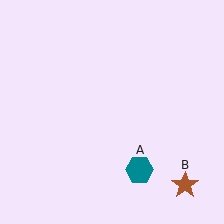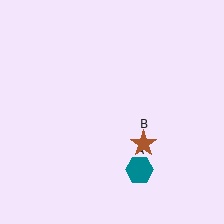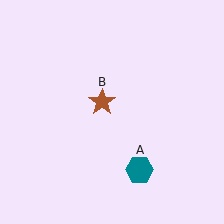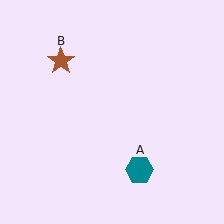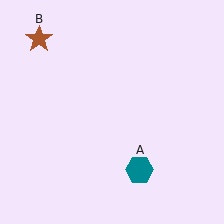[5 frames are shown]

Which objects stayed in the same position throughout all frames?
Teal hexagon (object A) remained stationary.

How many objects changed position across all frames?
1 object changed position: brown star (object B).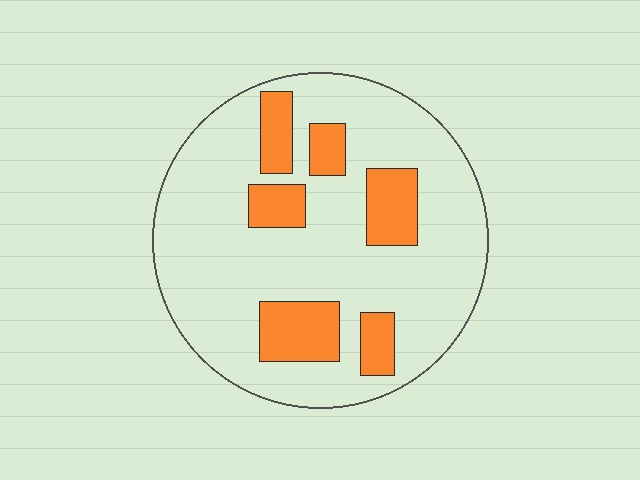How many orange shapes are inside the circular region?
6.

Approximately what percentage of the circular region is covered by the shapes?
Approximately 20%.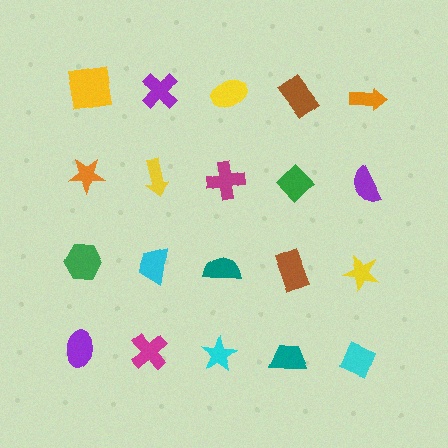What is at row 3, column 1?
A green hexagon.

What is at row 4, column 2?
A magenta cross.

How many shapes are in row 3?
5 shapes.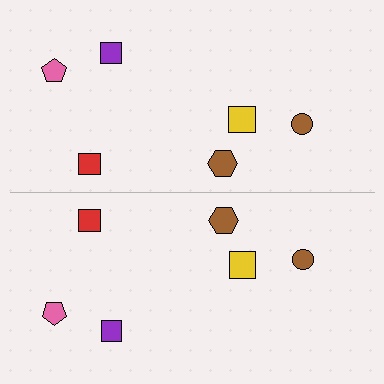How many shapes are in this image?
There are 12 shapes in this image.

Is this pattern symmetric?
Yes, this pattern has bilateral (reflection) symmetry.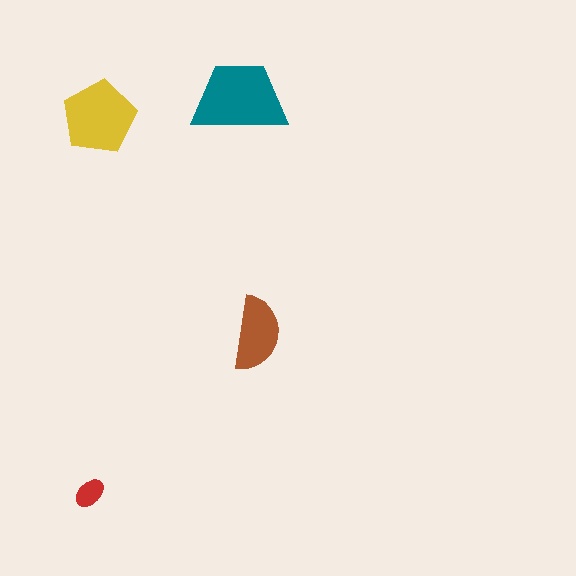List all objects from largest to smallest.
The teal trapezoid, the yellow pentagon, the brown semicircle, the red ellipse.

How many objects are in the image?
There are 4 objects in the image.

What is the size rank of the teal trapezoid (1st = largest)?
1st.